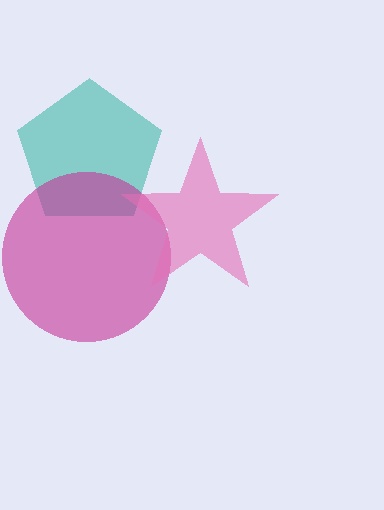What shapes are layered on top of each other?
The layered shapes are: a teal pentagon, a magenta circle, a pink star.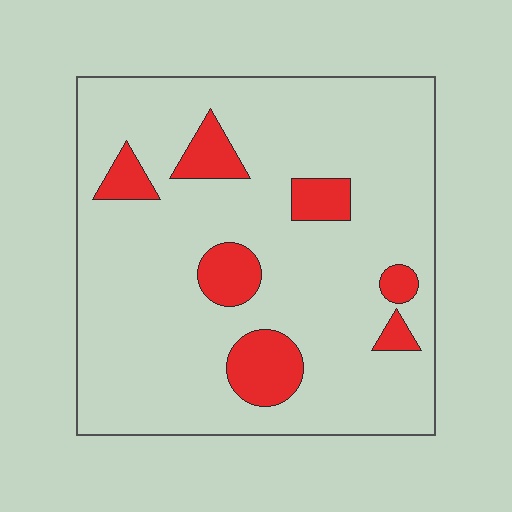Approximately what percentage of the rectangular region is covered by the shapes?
Approximately 15%.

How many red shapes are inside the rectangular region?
7.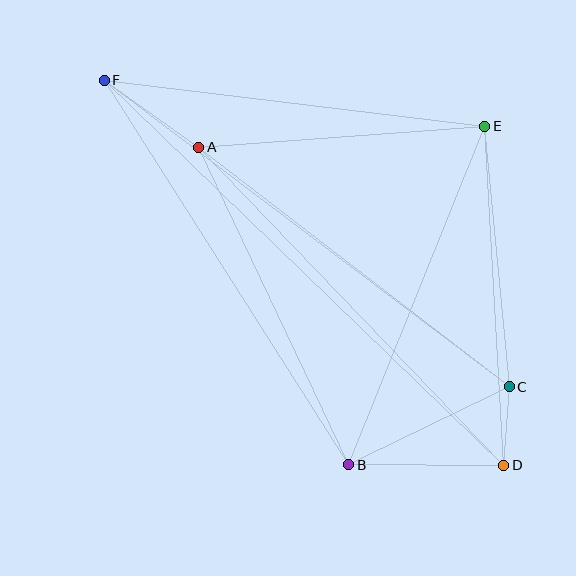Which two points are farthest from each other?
Points D and F are farthest from each other.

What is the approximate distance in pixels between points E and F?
The distance between E and F is approximately 384 pixels.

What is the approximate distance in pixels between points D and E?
The distance between D and E is approximately 339 pixels.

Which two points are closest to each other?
Points C and D are closest to each other.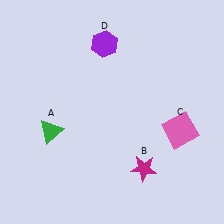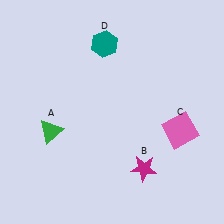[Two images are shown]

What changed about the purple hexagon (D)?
In Image 1, D is purple. In Image 2, it changed to teal.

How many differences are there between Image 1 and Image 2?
There is 1 difference between the two images.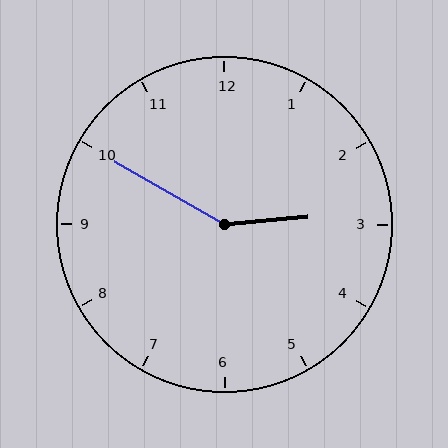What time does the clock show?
2:50.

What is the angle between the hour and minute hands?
Approximately 145 degrees.